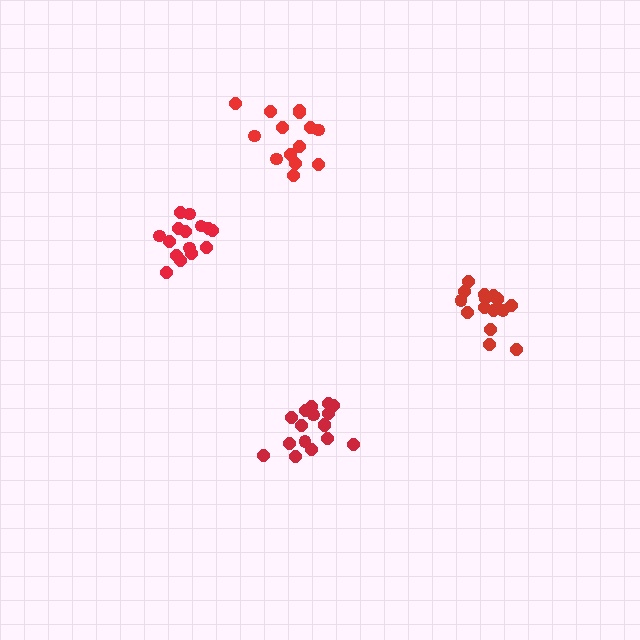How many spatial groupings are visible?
There are 4 spatial groupings.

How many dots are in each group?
Group 1: 15 dots, Group 2: 16 dots, Group 3: 14 dots, Group 4: 17 dots (62 total).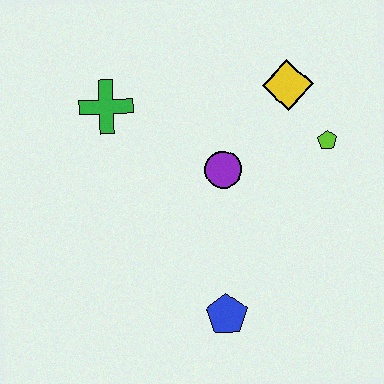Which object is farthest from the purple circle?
The blue pentagon is farthest from the purple circle.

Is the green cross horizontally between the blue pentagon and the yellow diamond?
No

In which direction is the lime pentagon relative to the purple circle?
The lime pentagon is to the right of the purple circle.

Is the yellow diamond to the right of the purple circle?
Yes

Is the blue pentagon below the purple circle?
Yes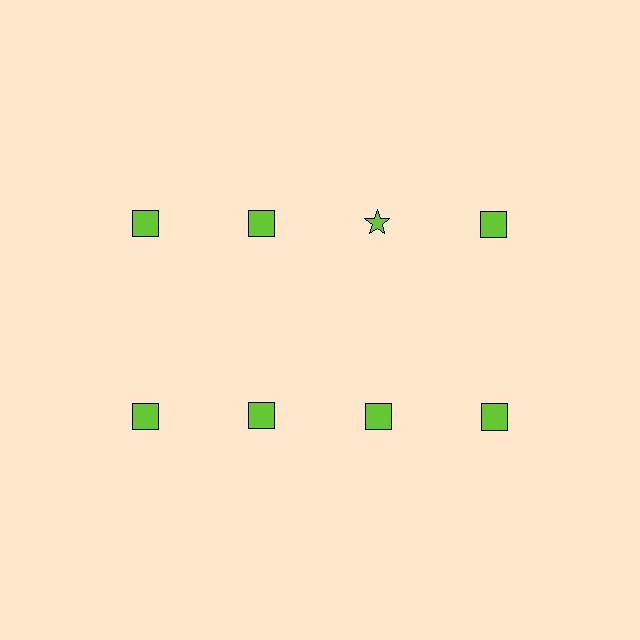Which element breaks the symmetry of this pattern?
The lime star in the top row, center column breaks the symmetry. All other shapes are lime squares.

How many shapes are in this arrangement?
There are 8 shapes arranged in a grid pattern.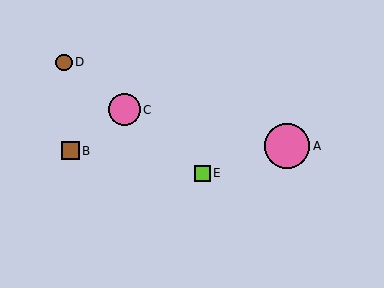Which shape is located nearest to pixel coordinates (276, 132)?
The pink circle (labeled A) at (287, 146) is nearest to that location.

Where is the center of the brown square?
The center of the brown square is at (70, 151).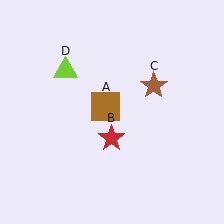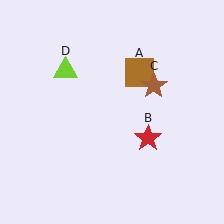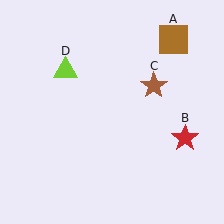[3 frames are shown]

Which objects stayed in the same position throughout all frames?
Brown star (object C) and lime triangle (object D) remained stationary.